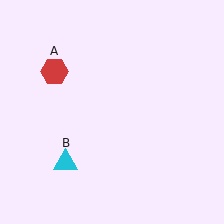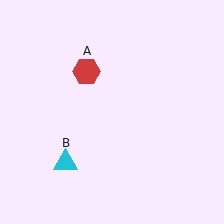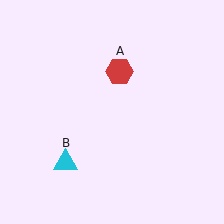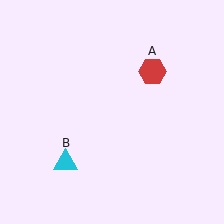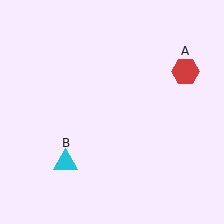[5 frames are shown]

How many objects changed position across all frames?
1 object changed position: red hexagon (object A).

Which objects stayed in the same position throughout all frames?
Cyan triangle (object B) remained stationary.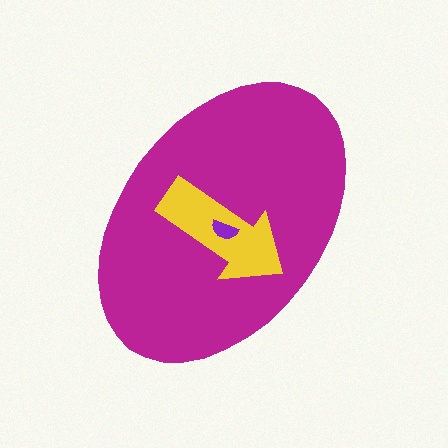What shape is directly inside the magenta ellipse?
The yellow arrow.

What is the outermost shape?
The magenta ellipse.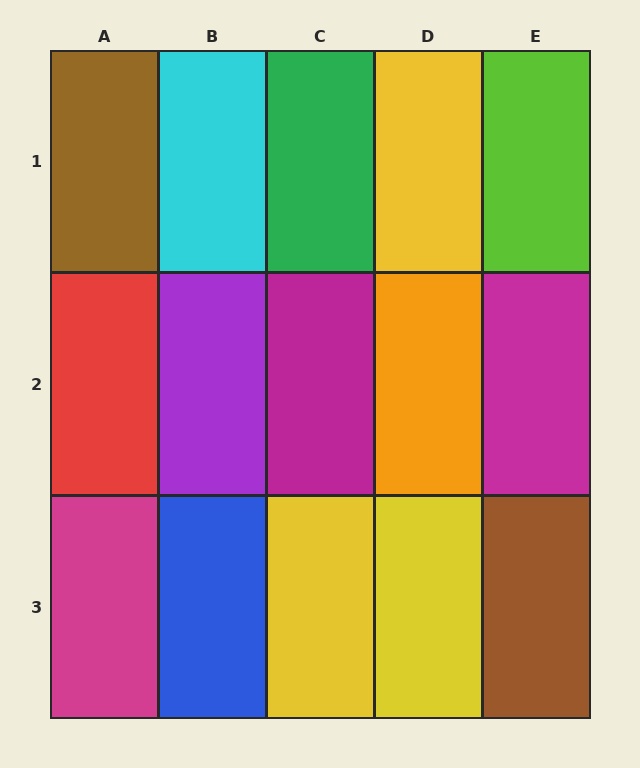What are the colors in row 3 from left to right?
Magenta, blue, yellow, yellow, brown.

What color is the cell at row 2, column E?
Magenta.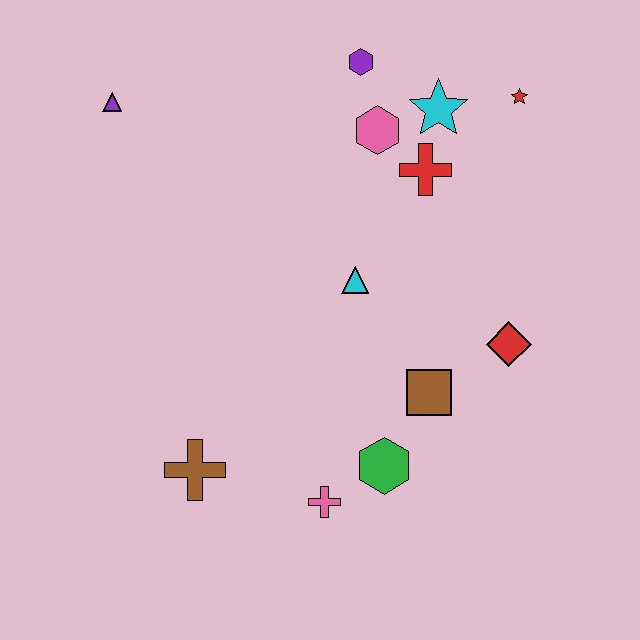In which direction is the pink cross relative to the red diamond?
The pink cross is to the left of the red diamond.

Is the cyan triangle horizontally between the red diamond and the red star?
No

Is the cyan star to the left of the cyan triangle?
No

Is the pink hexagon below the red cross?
No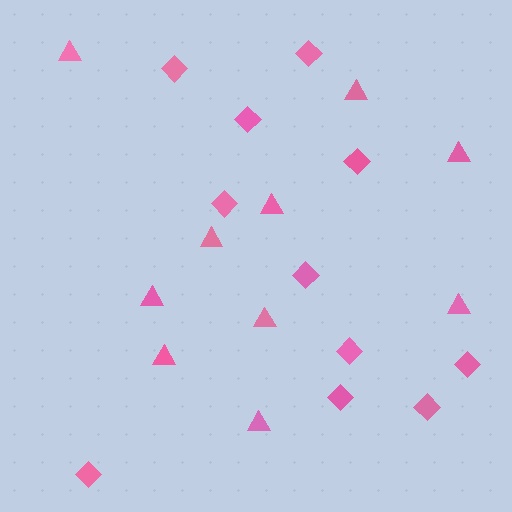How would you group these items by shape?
There are 2 groups: one group of diamonds (11) and one group of triangles (10).